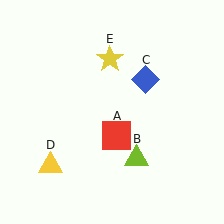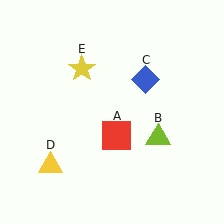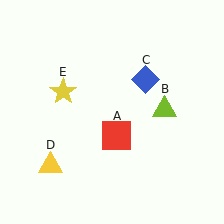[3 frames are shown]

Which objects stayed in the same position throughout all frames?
Red square (object A) and blue diamond (object C) and yellow triangle (object D) remained stationary.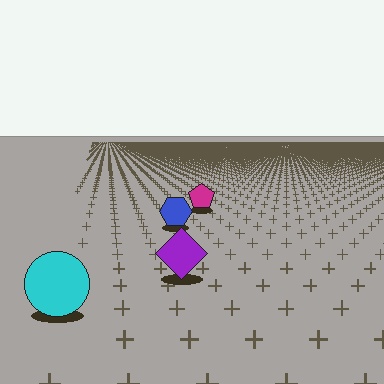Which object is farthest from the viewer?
The magenta pentagon is farthest from the viewer. It appears smaller and the ground texture around it is denser.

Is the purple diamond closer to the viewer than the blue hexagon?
Yes. The purple diamond is closer — you can tell from the texture gradient: the ground texture is coarser near it.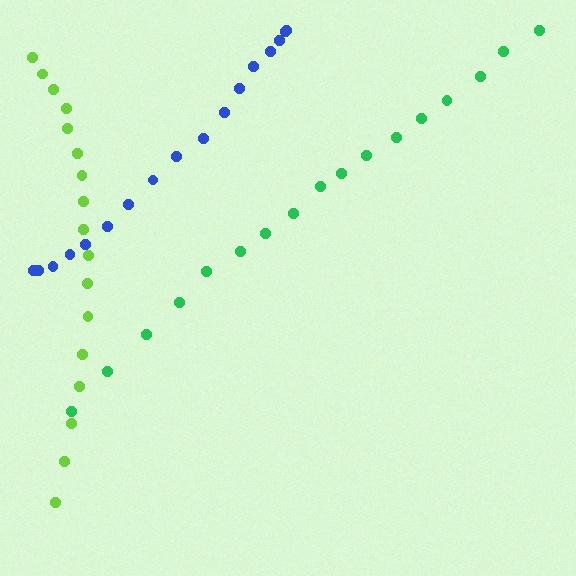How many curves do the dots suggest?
There are 3 distinct paths.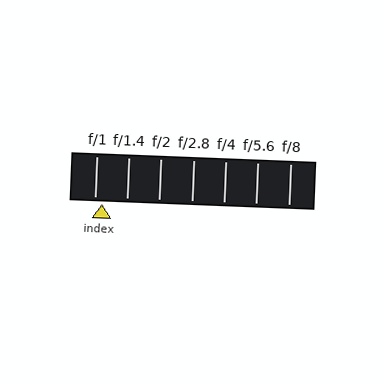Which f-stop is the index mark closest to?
The index mark is closest to f/1.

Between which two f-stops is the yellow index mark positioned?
The index mark is between f/1 and f/1.4.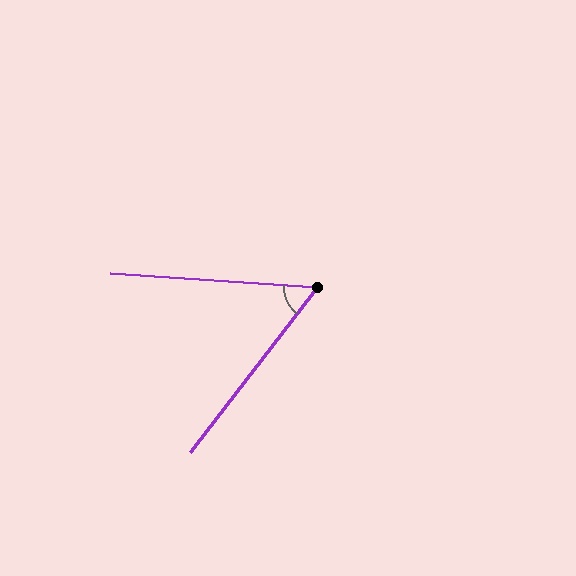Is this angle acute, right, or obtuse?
It is acute.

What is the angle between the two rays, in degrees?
Approximately 56 degrees.